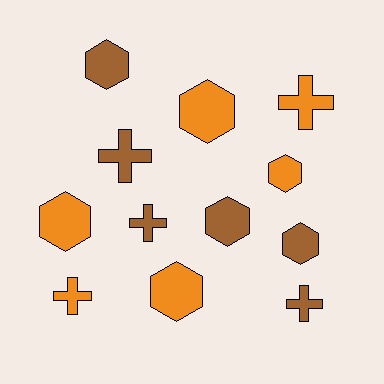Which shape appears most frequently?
Hexagon, with 7 objects.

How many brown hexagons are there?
There are 3 brown hexagons.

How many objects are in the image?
There are 12 objects.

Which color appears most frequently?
Orange, with 6 objects.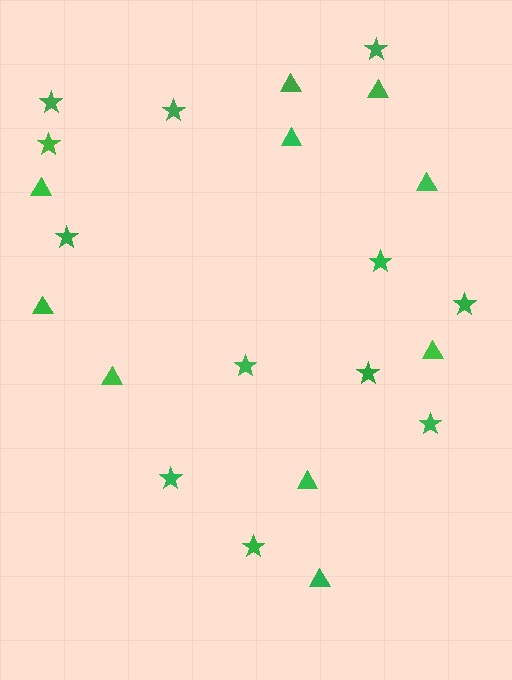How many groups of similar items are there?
There are 2 groups: one group of stars (12) and one group of triangles (10).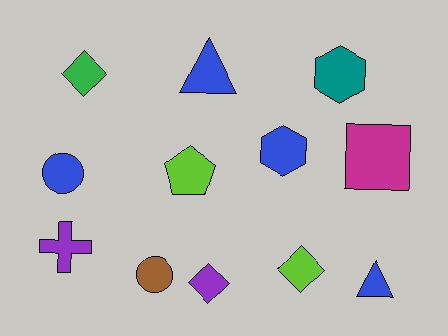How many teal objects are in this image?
There is 1 teal object.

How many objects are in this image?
There are 12 objects.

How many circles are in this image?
There are 2 circles.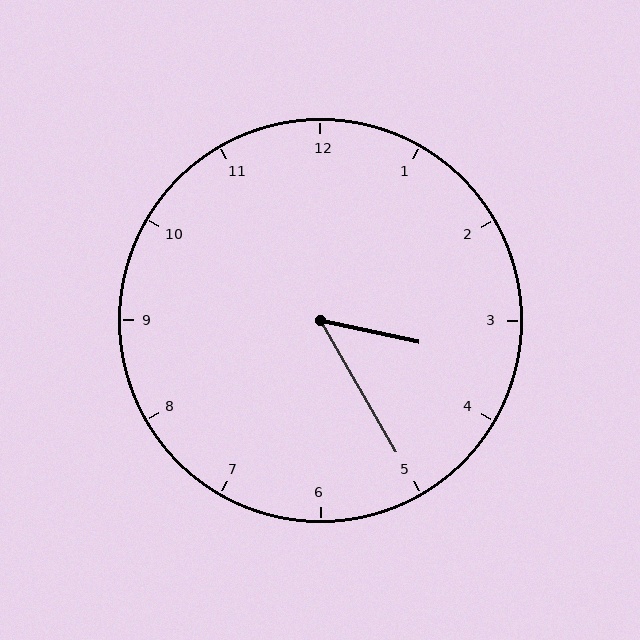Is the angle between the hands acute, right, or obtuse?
It is acute.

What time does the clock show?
3:25.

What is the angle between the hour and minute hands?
Approximately 48 degrees.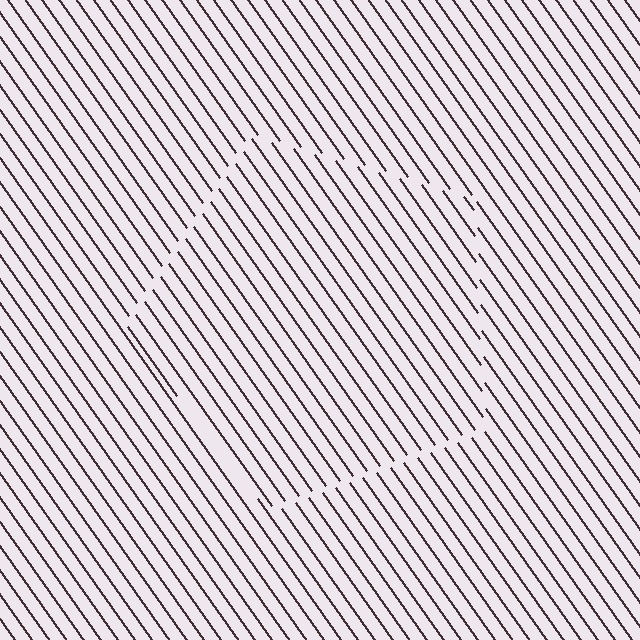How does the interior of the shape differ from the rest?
The interior of the shape contains the same grating, shifted by half a period — the contour is defined by the phase discontinuity where line-ends from the inner and outer gratings abut.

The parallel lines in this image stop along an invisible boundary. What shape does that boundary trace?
An illusory pentagon. The interior of the shape contains the same grating, shifted by half a period — the contour is defined by the phase discontinuity where line-ends from the inner and outer gratings abut.